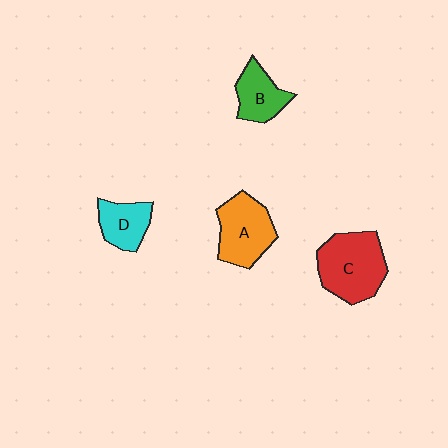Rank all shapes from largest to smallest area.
From largest to smallest: C (red), A (orange), B (green), D (cyan).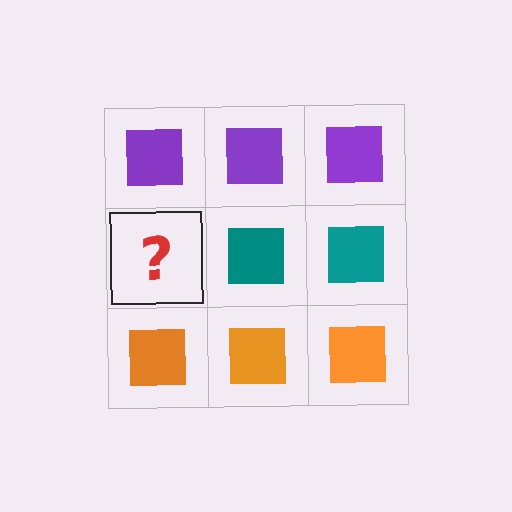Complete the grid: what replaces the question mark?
The question mark should be replaced with a teal square.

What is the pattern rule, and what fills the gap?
The rule is that each row has a consistent color. The gap should be filled with a teal square.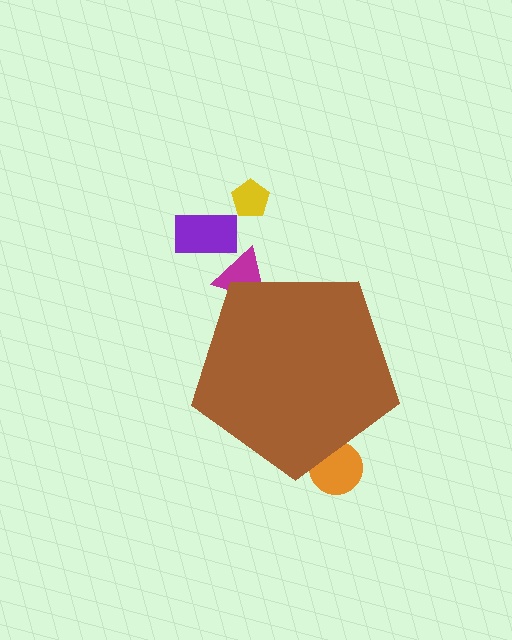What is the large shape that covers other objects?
A brown pentagon.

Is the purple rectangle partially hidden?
No, the purple rectangle is fully visible.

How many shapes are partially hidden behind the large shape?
2 shapes are partially hidden.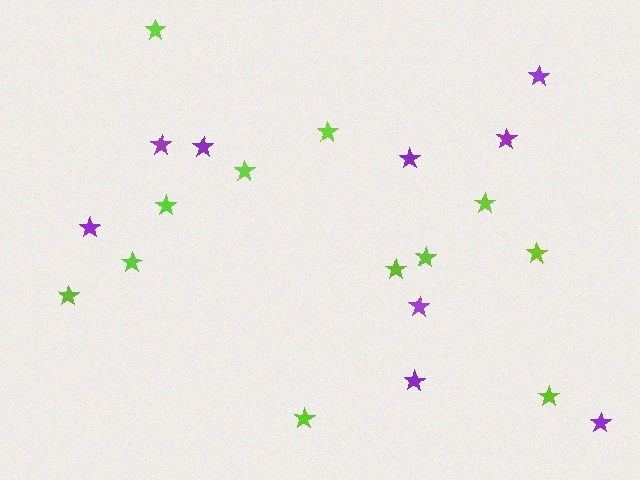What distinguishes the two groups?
There are 2 groups: one group of purple stars (9) and one group of lime stars (12).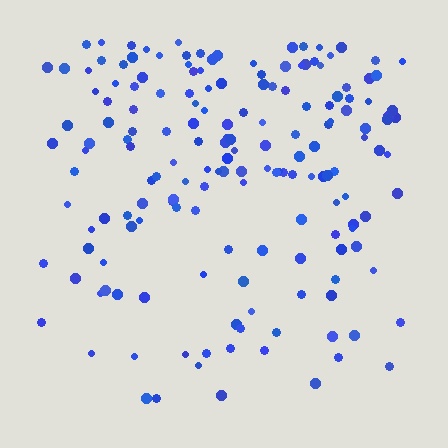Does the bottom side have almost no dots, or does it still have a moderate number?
Still a moderate number, just noticeably fewer than the top.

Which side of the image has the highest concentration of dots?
The top.